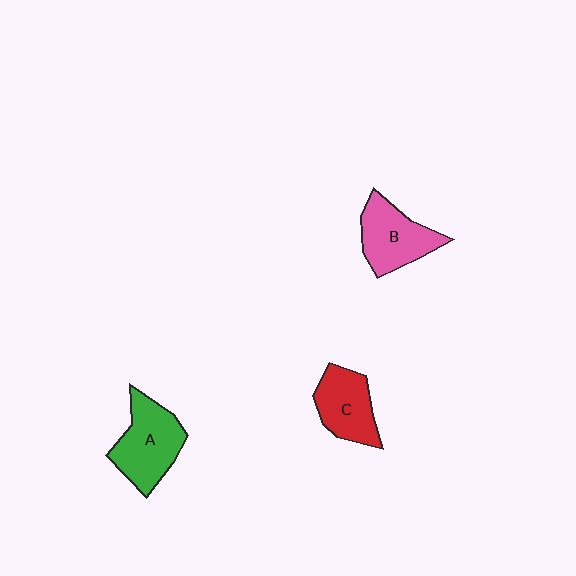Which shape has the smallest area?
Shape C (red).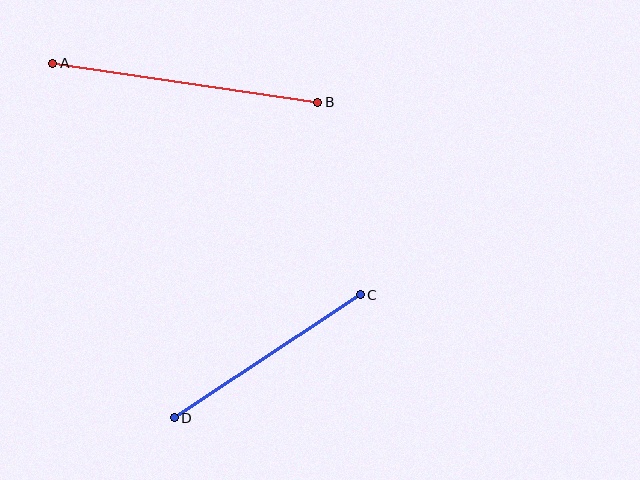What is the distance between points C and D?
The distance is approximately 223 pixels.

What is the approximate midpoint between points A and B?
The midpoint is at approximately (185, 83) pixels.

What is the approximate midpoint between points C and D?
The midpoint is at approximately (267, 356) pixels.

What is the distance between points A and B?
The distance is approximately 268 pixels.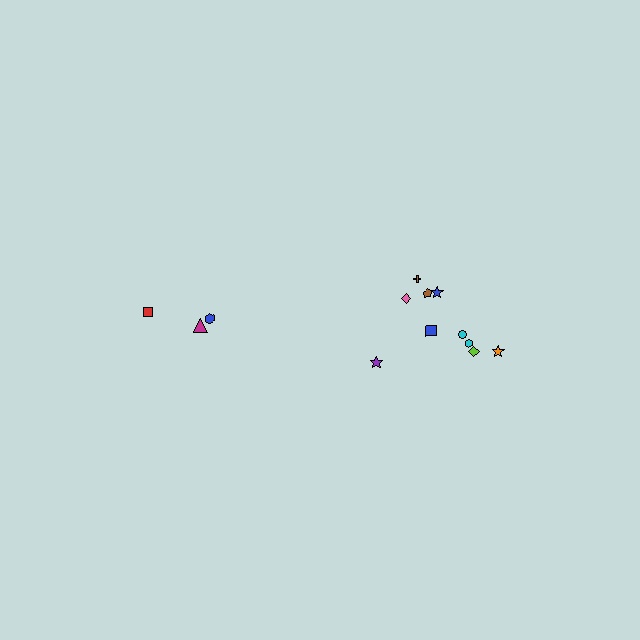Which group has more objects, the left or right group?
The right group.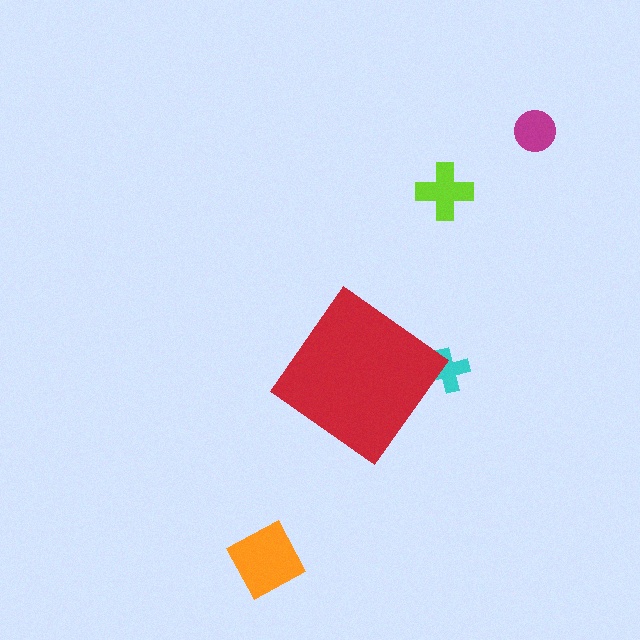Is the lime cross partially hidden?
No, the lime cross is fully visible.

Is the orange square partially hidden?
No, the orange square is fully visible.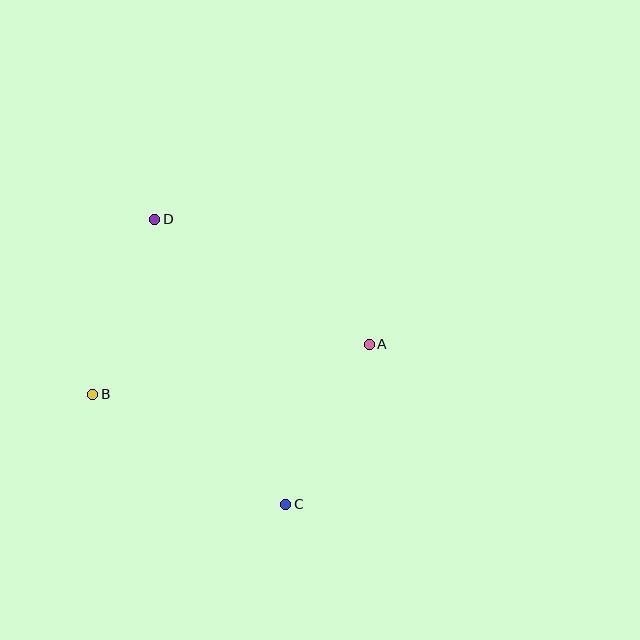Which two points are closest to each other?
Points A and C are closest to each other.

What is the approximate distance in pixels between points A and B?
The distance between A and B is approximately 281 pixels.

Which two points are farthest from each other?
Points C and D are farthest from each other.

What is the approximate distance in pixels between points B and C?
The distance between B and C is approximately 222 pixels.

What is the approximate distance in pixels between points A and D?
The distance between A and D is approximately 248 pixels.